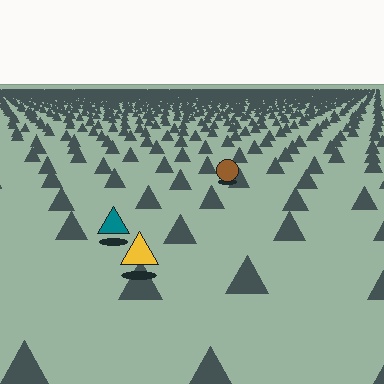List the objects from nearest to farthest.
From nearest to farthest: the yellow triangle, the teal triangle, the brown circle.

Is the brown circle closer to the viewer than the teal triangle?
No. The teal triangle is closer — you can tell from the texture gradient: the ground texture is coarser near it.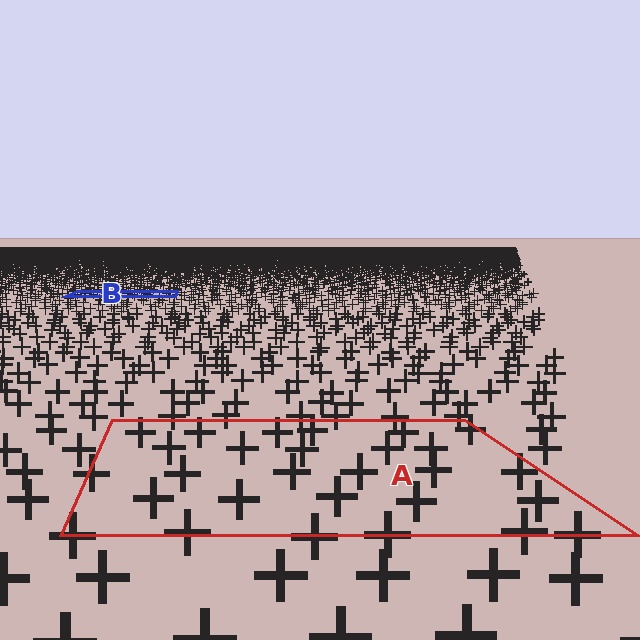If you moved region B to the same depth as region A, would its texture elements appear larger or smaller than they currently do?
They would appear larger. At a closer depth, the same texture elements are projected at a bigger on-screen size.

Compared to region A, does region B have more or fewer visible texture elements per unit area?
Region B has more texture elements per unit area — they are packed more densely because it is farther away.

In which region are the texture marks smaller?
The texture marks are smaller in region B, because it is farther away.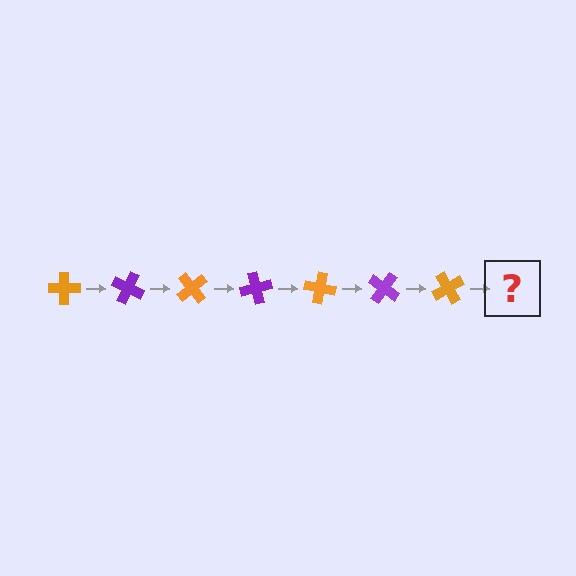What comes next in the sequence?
The next element should be a purple cross, rotated 175 degrees from the start.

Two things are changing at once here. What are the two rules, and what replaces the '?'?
The two rules are that it rotates 25 degrees each step and the color cycles through orange and purple. The '?' should be a purple cross, rotated 175 degrees from the start.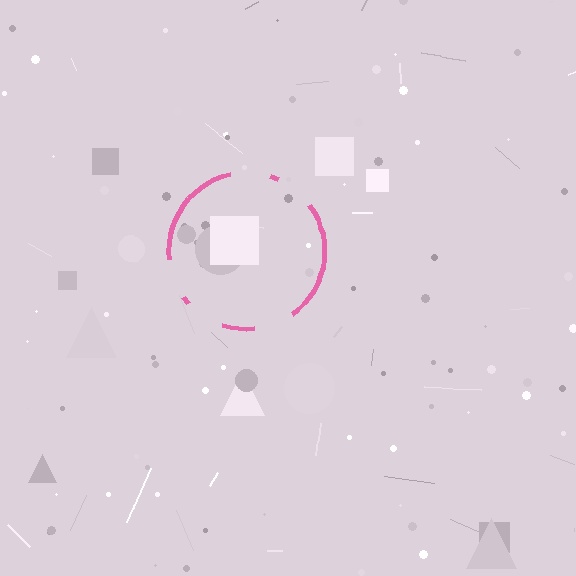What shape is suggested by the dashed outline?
The dashed outline suggests a circle.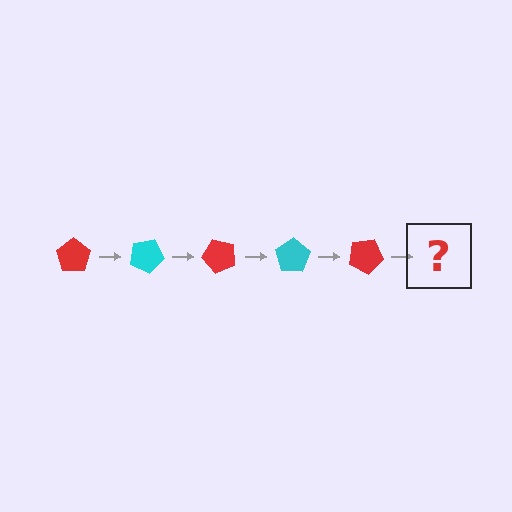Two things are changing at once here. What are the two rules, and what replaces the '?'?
The two rules are that it rotates 25 degrees each step and the color cycles through red and cyan. The '?' should be a cyan pentagon, rotated 125 degrees from the start.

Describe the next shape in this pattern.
It should be a cyan pentagon, rotated 125 degrees from the start.